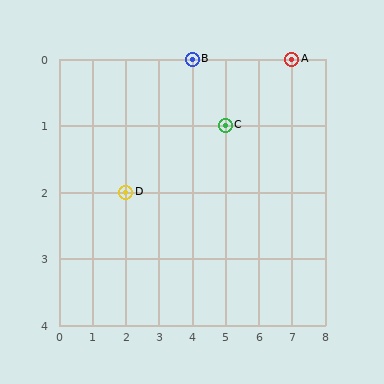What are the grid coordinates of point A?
Point A is at grid coordinates (7, 0).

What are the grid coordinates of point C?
Point C is at grid coordinates (5, 1).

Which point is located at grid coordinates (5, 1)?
Point C is at (5, 1).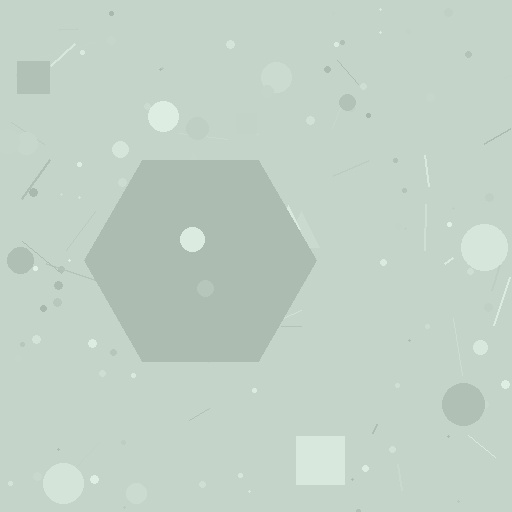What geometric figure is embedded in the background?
A hexagon is embedded in the background.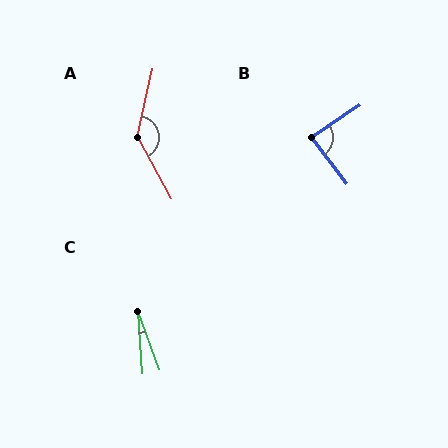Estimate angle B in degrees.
Approximately 86 degrees.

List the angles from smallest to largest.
C (16°), B (86°), A (138°).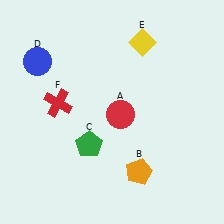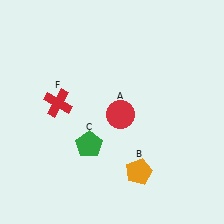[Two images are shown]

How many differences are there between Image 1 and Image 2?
There are 2 differences between the two images.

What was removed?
The yellow diamond (E), the blue circle (D) were removed in Image 2.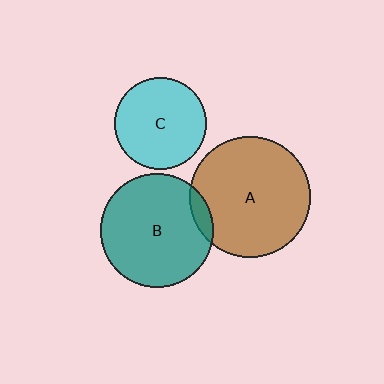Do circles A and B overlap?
Yes.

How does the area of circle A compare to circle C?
Approximately 1.7 times.